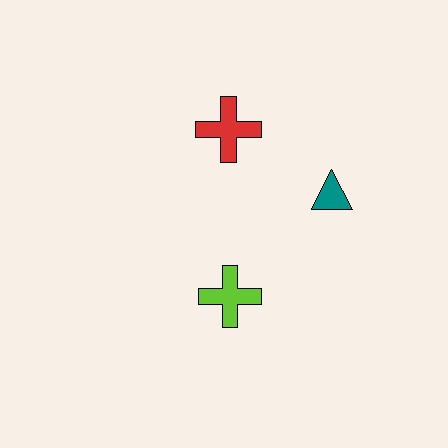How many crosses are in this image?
There are 2 crosses.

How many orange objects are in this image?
There are no orange objects.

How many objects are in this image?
There are 3 objects.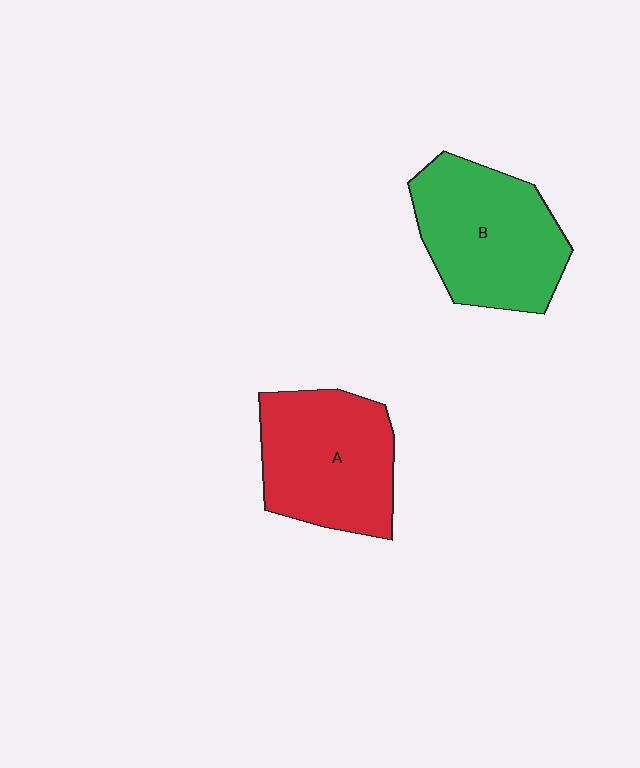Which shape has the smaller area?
Shape A (red).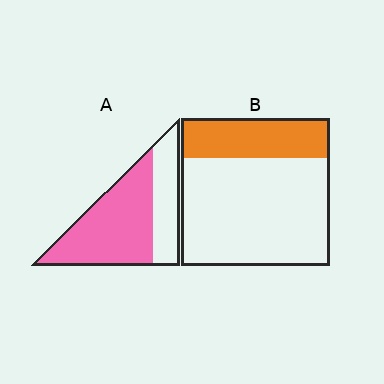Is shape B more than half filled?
No.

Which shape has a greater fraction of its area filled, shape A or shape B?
Shape A.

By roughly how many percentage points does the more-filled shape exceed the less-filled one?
By roughly 40 percentage points (A over B).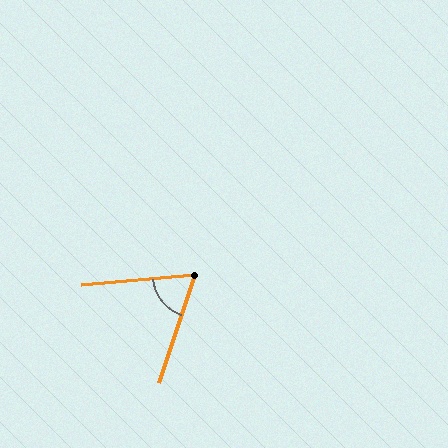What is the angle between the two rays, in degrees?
Approximately 67 degrees.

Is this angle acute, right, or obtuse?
It is acute.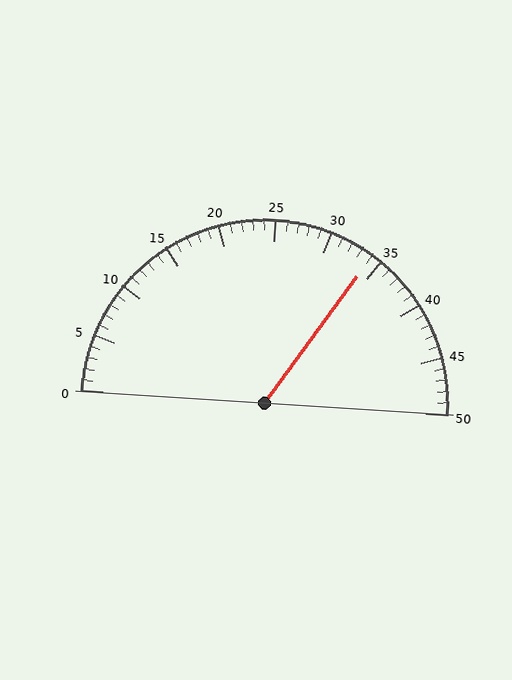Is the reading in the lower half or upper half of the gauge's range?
The reading is in the upper half of the range (0 to 50).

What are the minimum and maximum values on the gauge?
The gauge ranges from 0 to 50.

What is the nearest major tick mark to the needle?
The nearest major tick mark is 35.